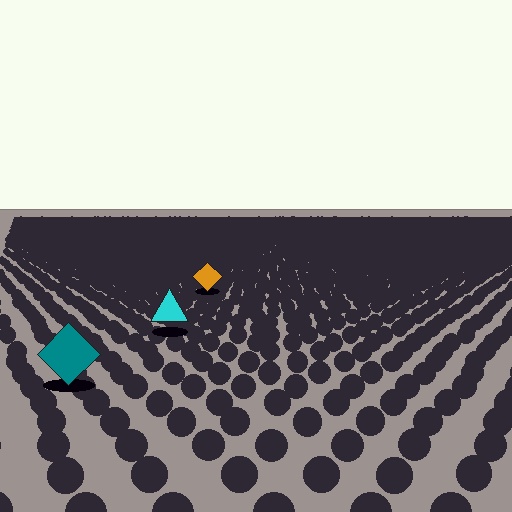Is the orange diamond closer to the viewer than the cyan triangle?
No. The cyan triangle is closer — you can tell from the texture gradient: the ground texture is coarser near it.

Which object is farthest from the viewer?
The orange diamond is farthest from the viewer. It appears smaller and the ground texture around it is denser.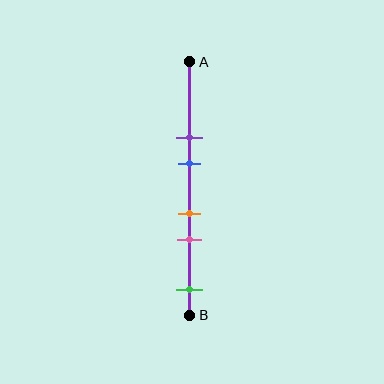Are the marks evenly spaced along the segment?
No, the marks are not evenly spaced.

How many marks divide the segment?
There are 5 marks dividing the segment.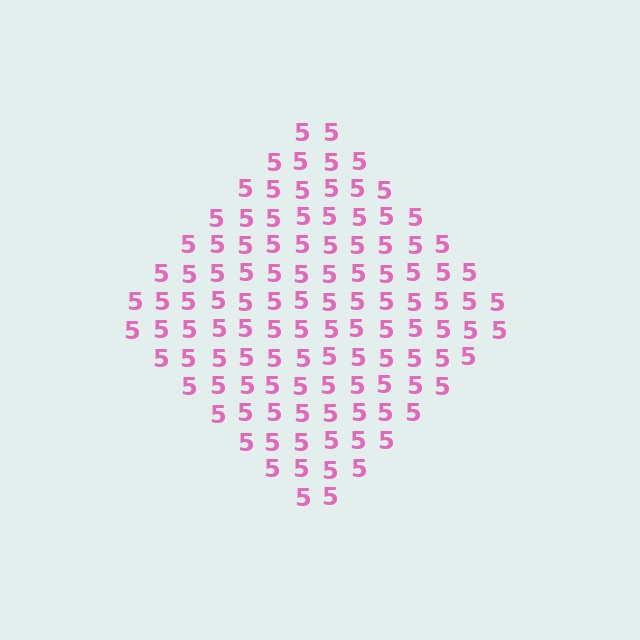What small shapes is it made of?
It is made of small digit 5's.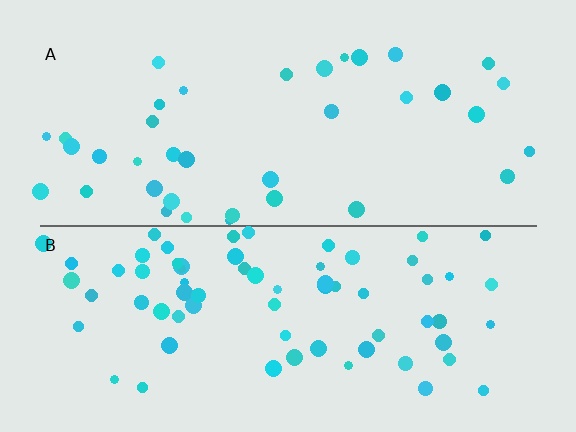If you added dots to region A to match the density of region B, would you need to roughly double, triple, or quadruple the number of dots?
Approximately double.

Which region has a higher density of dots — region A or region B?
B (the bottom).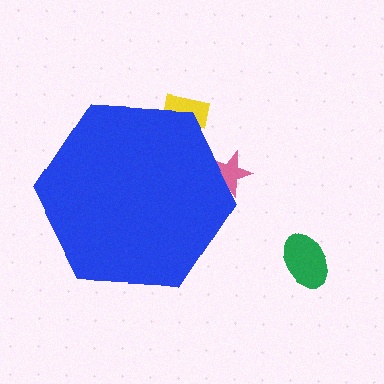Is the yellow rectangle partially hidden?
Yes, the yellow rectangle is partially hidden behind the blue hexagon.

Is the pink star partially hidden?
Yes, the pink star is partially hidden behind the blue hexagon.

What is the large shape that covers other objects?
A blue hexagon.